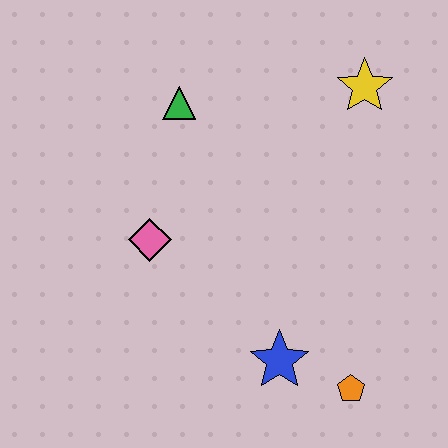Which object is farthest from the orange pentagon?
The green triangle is farthest from the orange pentagon.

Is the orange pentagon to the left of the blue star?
No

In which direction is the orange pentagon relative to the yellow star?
The orange pentagon is below the yellow star.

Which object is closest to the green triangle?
The pink diamond is closest to the green triangle.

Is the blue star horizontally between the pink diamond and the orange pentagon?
Yes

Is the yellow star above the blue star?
Yes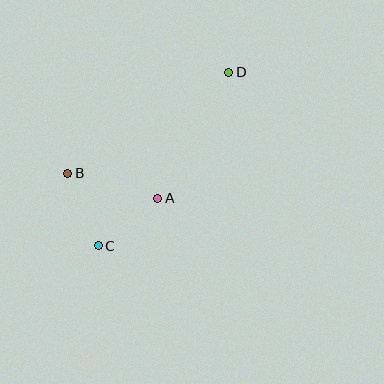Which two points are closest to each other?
Points A and C are closest to each other.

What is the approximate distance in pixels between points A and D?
The distance between A and D is approximately 145 pixels.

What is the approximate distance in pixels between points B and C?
The distance between B and C is approximately 79 pixels.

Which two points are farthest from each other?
Points C and D are farthest from each other.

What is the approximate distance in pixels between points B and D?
The distance between B and D is approximately 190 pixels.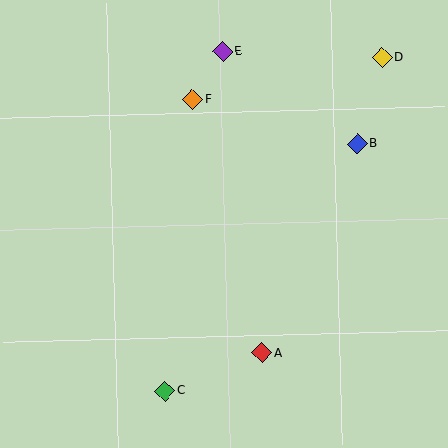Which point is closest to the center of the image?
Point F at (193, 99) is closest to the center.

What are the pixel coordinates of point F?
Point F is at (193, 99).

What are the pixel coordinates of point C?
Point C is at (165, 391).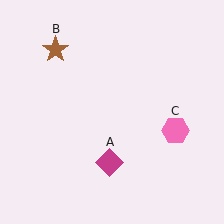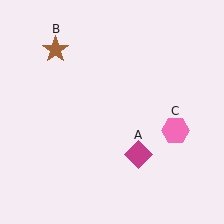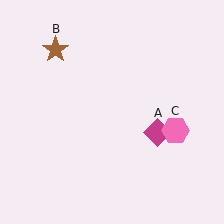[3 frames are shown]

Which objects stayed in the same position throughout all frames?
Brown star (object B) and pink hexagon (object C) remained stationary.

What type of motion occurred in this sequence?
The magenta diamond (object A) rotated counterclockwise around the center of the scene.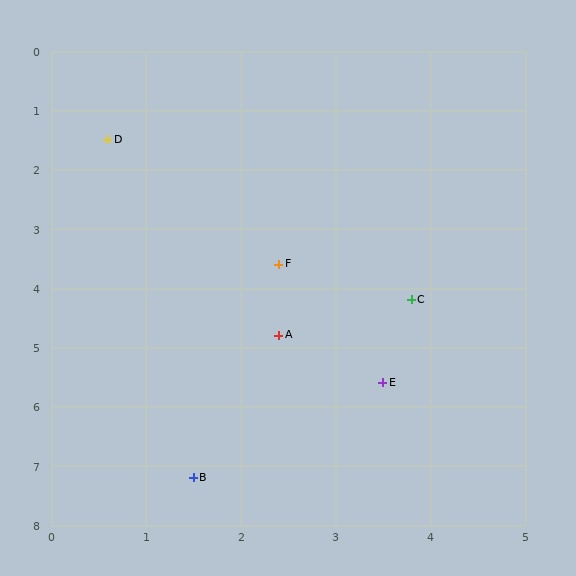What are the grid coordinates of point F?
Point F is at approximately (2.4, 3.6).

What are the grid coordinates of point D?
Point D is at approximately (0.6, 1.5).